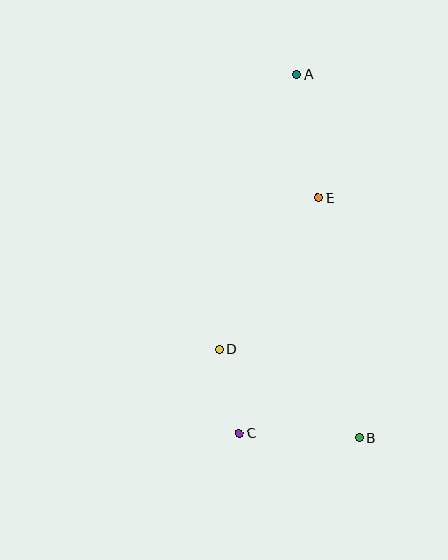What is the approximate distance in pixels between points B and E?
The distance between B and E is approximately 244 pixels.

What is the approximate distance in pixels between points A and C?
The distance between A and C is approximately 363 pixels.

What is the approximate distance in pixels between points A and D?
The distance between A and D is approximately 286 pixels.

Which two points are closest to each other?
Points C and D are closest to each other.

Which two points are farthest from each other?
Points A and B are farthest from each other.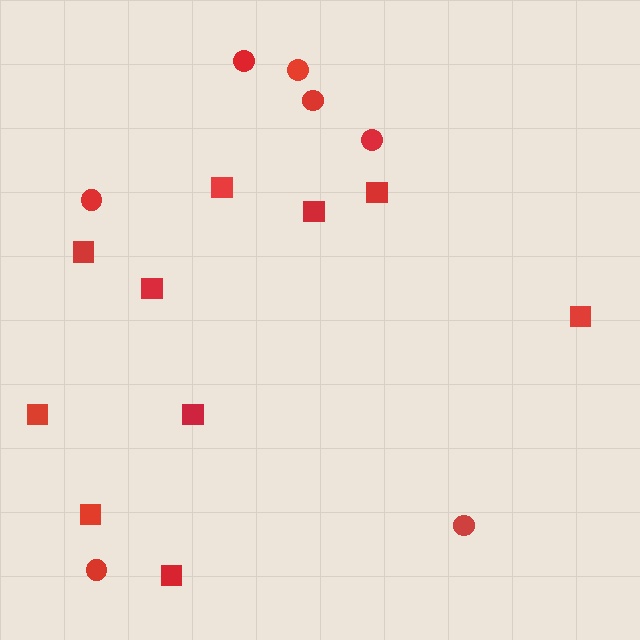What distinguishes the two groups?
There are 2 groups: one group of squares (10) and one group of circles (7).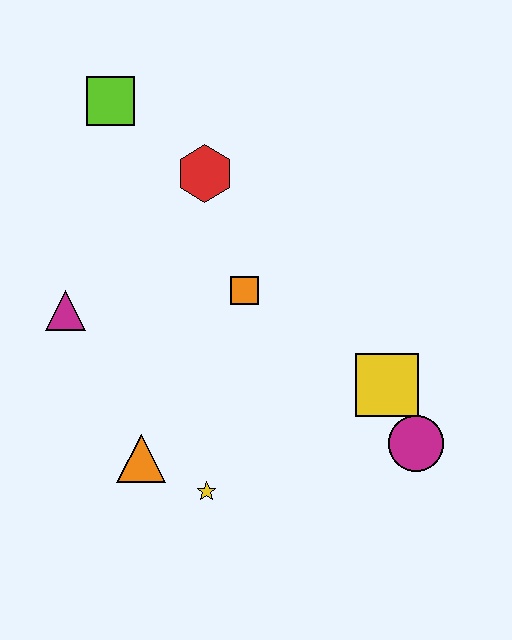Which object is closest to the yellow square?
The magenta circle is closest to the yellow square.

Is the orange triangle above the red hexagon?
No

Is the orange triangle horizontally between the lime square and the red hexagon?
Yes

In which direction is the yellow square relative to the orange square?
The yellow square is to the right of the orange square.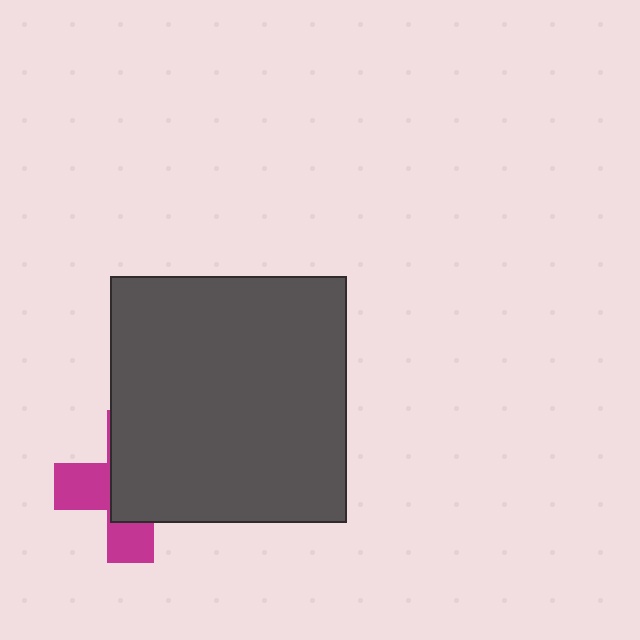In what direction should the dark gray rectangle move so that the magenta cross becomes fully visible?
The dark gray rectangle should move right. That is the shortest direction to clear the overlap and leave the magenta cross fully visible.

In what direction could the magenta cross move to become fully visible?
The magenta cross could move left. That would shift it out from behind the dark gray rectangle entirely.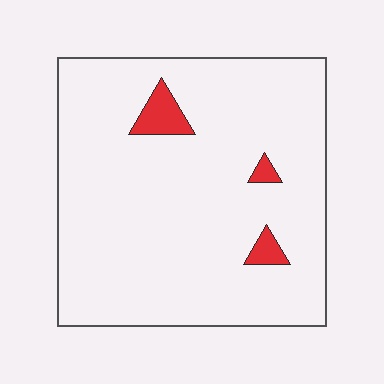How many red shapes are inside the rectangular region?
3.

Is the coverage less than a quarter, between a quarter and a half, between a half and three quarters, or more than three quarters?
Less than a quarter.